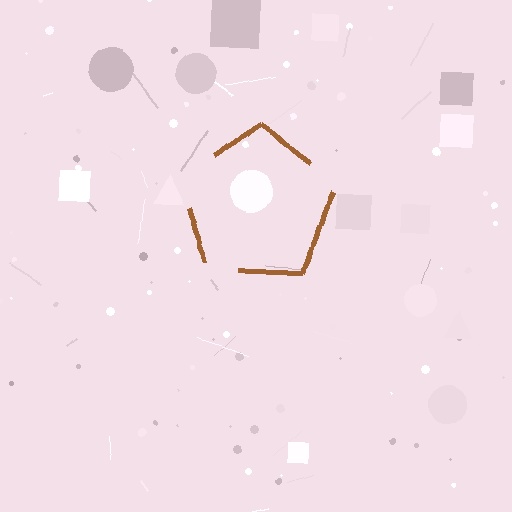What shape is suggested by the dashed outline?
The dashed outline suggests a pentagon.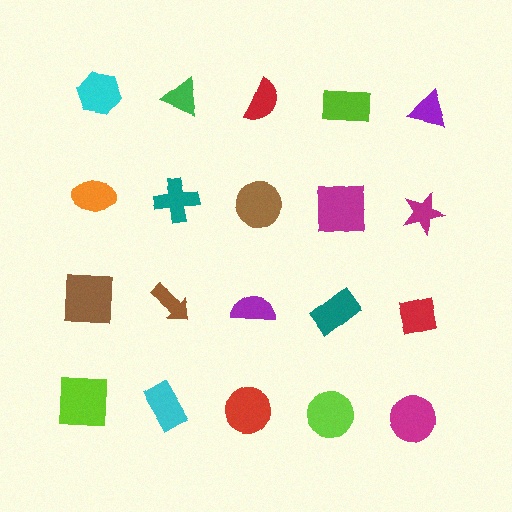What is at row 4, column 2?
A cyan rectangle.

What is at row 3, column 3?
A purple semicircle.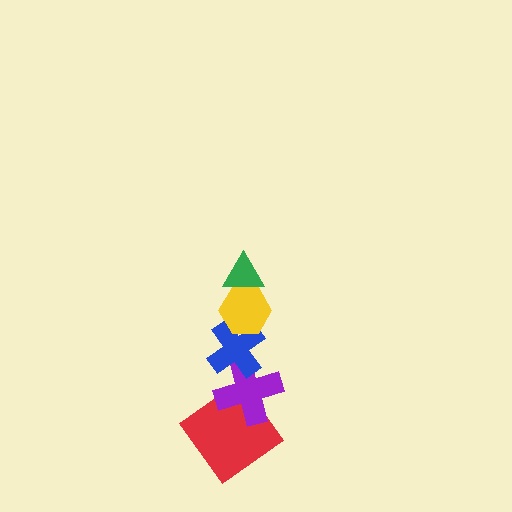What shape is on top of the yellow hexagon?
The green triangle is on top of the yellow hexagon.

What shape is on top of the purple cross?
The blue cross is on top of the purple cross.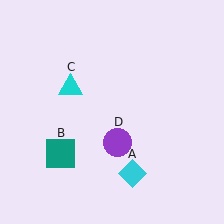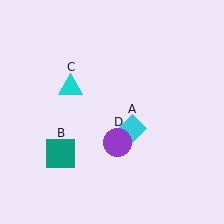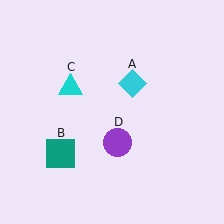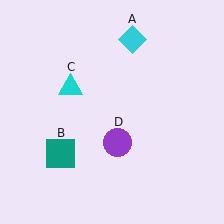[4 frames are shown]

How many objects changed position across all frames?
1 object changed position: cyan diamond (object A).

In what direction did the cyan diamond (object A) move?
The cyan diamond (object A) moved up.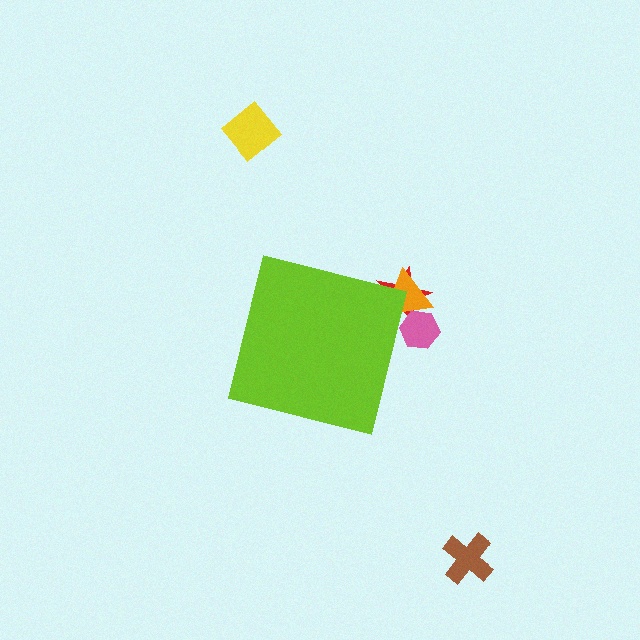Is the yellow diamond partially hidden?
No, the yellow diamond is fully visible.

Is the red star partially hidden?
Yes, the red star is partially hidden behind the lime square.